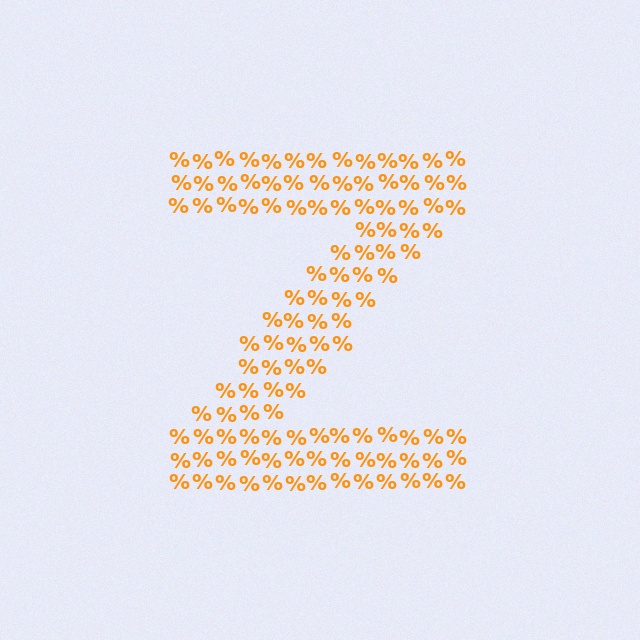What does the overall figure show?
The overall figure shows the letter Z.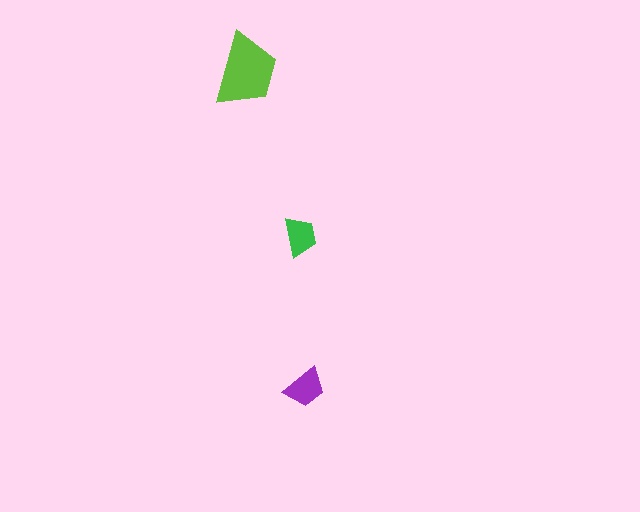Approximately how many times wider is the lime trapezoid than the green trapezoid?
About 2 times wider.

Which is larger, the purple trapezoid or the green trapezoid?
The purple one.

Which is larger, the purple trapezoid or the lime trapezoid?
The lime one.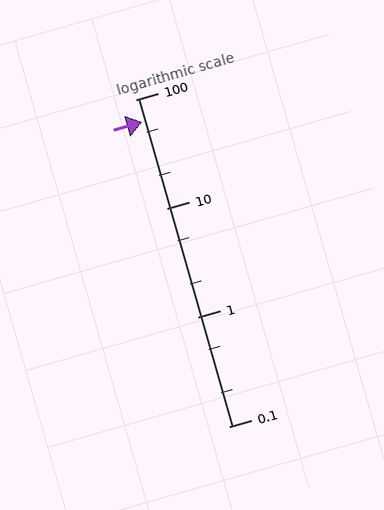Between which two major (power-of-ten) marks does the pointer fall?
The pointer is between 10 and 100.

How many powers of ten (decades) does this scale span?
The scale spans 3 decades, from 0.1 to 100.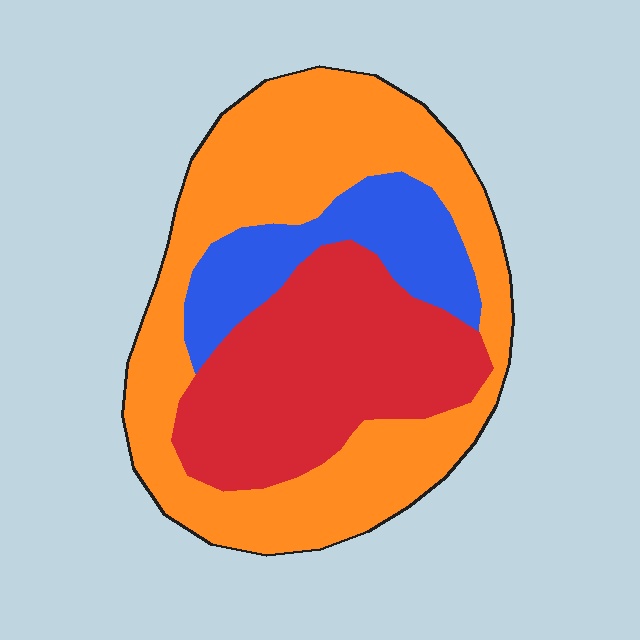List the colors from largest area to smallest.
From largest to smallest: orange, red, blue.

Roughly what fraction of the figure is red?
Red takes up between a quarter and a half of the figure.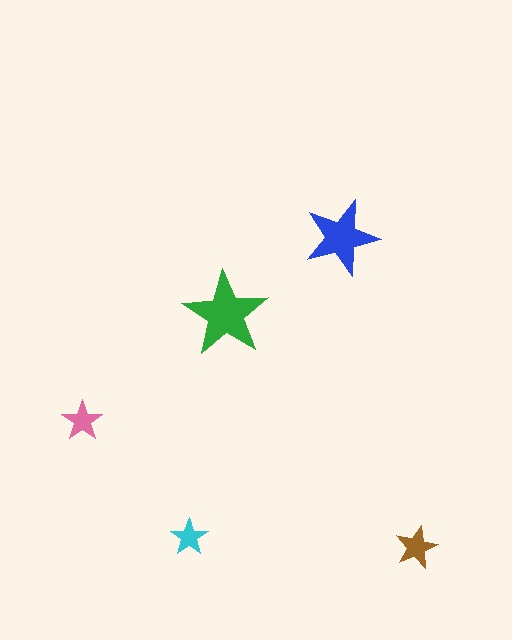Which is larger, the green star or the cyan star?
The green one.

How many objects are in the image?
There are 5 objects in the image.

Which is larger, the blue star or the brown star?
The blue one.